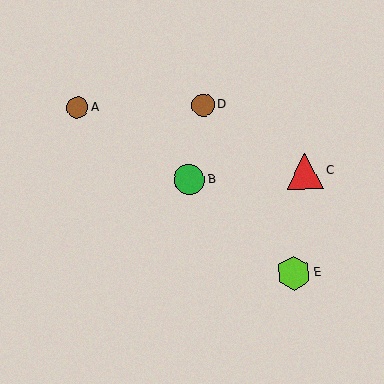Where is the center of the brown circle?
The center of the brown circle is at (78, 107).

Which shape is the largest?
The red triangle (labeled C) is the largest.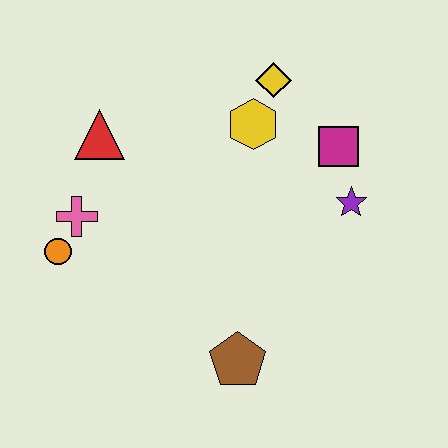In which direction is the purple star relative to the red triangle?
The purple star is to the right of the red triangle.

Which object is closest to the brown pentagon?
The purple star is closest to the brown pentagon.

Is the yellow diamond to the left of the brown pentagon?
No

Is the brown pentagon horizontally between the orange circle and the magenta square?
Yes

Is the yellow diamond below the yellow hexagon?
No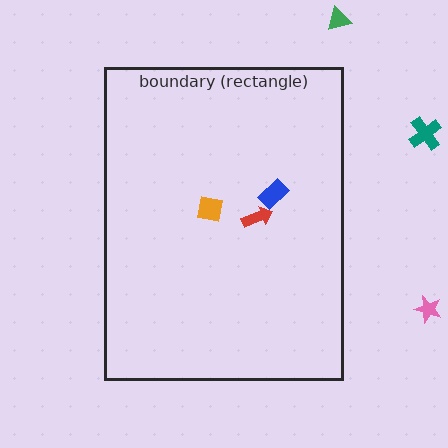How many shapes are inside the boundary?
3 inside, 3 outside.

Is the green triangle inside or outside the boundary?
Outside.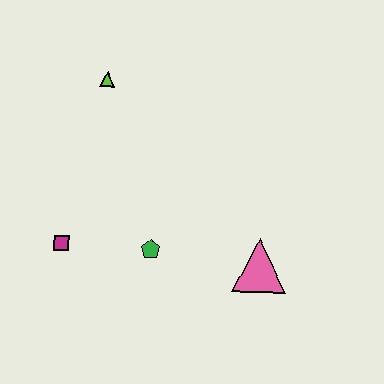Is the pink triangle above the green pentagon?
No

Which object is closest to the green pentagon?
The magenta square is closest to the green pentagon.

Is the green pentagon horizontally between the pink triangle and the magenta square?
Yes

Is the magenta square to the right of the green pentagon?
No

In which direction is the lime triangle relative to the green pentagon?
The lime triangle is above the green pentagon.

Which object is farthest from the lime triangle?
The pink triangle is farthest from the lime triangle.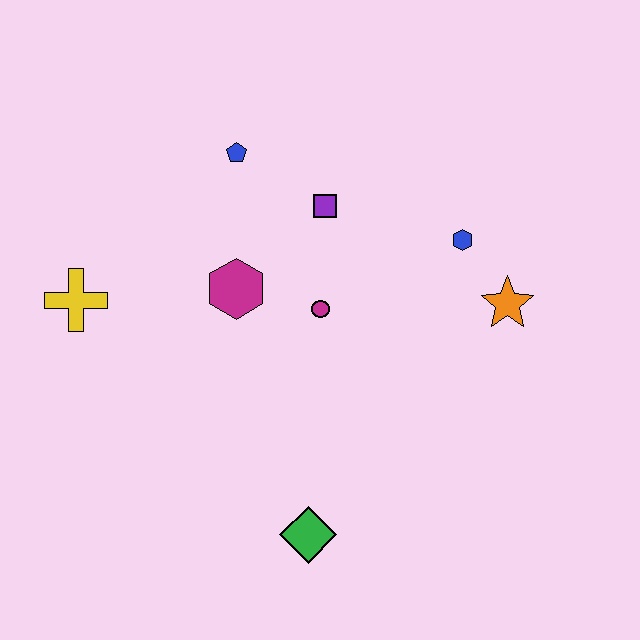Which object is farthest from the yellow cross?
The orange star is farthest from the yellow cross.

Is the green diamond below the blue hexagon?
Yes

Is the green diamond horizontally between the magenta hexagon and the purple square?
Yes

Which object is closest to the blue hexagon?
The orange star is closest to the blue hexagon.